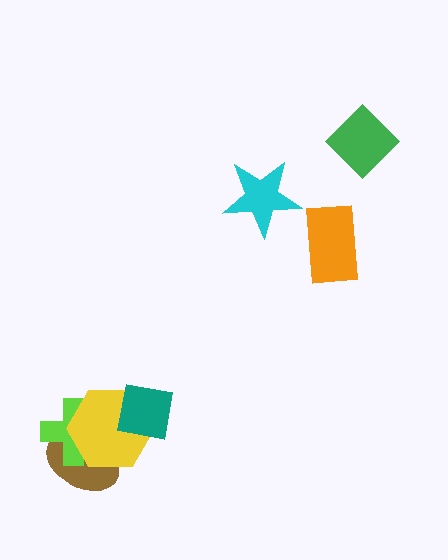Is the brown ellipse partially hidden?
Yes, it is partially covered by another shape.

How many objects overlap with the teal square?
1 object overlaps with the teal square.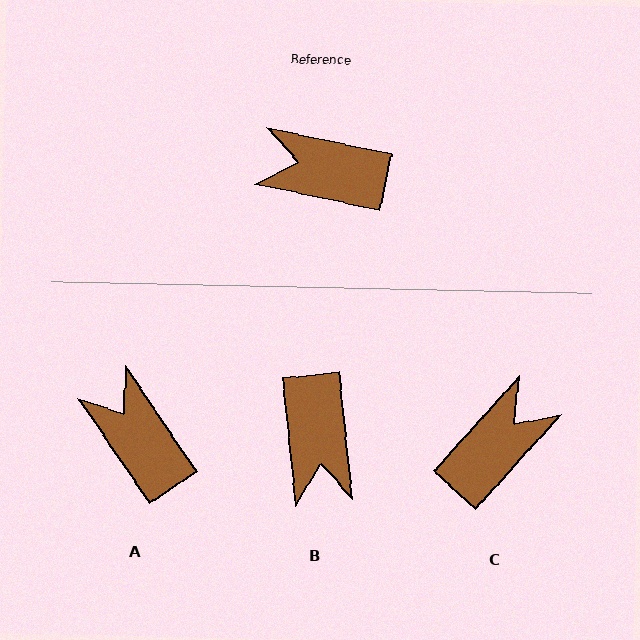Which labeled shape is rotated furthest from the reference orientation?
C, about 120 degrees away.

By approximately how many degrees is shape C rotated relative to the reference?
Approximately 120 degrees clockwise.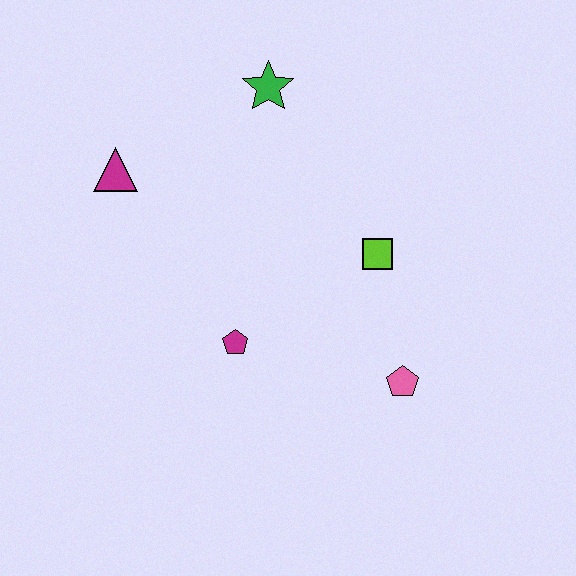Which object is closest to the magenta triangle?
The green star is closest to the magenta triangle.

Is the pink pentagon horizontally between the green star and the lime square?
No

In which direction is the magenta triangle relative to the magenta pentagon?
The magenta triangle is above the magenta pentagon.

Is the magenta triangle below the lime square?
No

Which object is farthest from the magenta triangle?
The pink pentagon is farthest from the magenta triangle.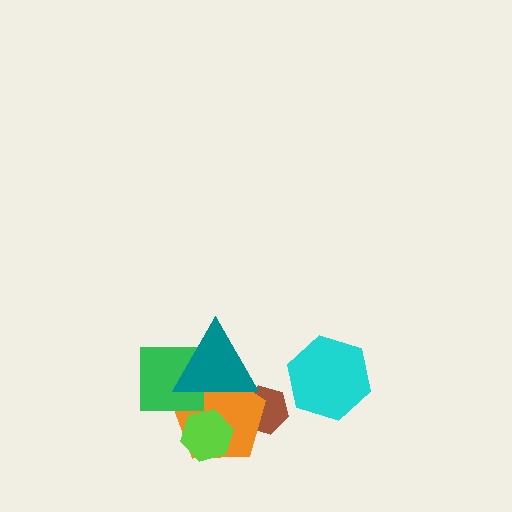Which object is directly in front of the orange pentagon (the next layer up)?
The lime hexagon is directly in front of the orange pentagon.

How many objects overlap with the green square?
2 objects overlap with the green square.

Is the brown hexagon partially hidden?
Yes, it is partially covered by another shape.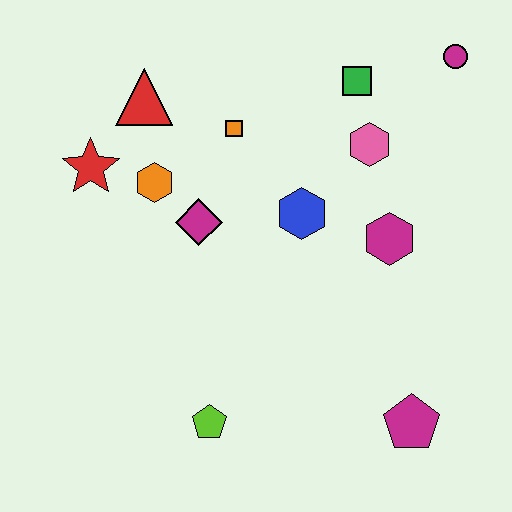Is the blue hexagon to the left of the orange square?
No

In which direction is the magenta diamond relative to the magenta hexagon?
The magenta diamond is to the left of the magenta hexagon.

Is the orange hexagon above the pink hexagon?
No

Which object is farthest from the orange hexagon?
The magenta pentagon is farthest from the orange hexagon.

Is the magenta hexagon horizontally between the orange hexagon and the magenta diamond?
No